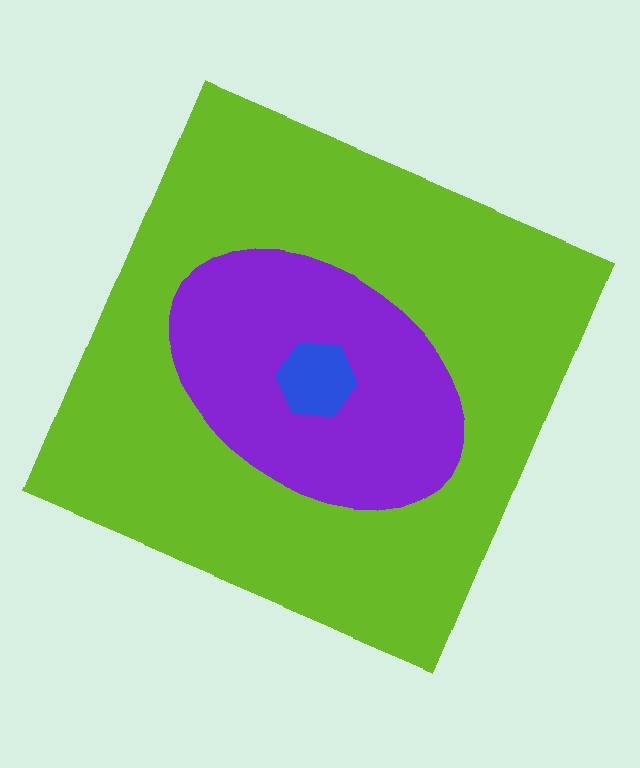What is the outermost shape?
The lime square.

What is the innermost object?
The blue hexagon.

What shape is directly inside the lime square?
The purple ellipse.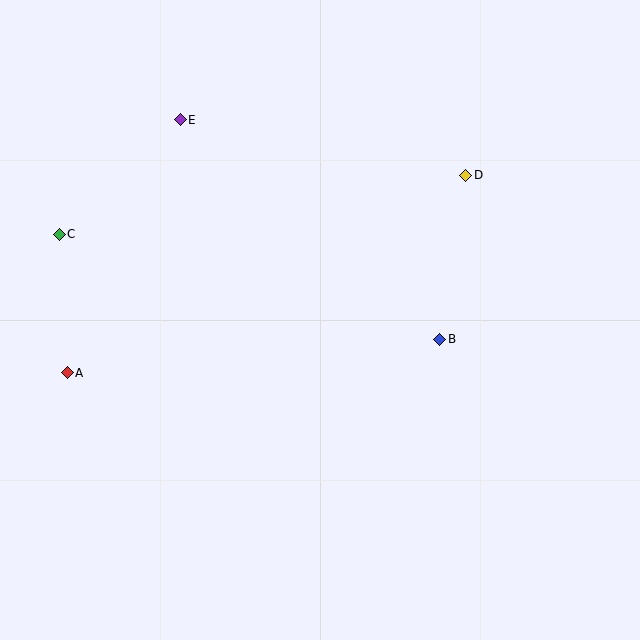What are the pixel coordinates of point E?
Point E is at (180, 120).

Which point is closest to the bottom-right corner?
Point B is closest to the bottom-right corner.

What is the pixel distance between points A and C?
The distance between A and C is 139 pixels.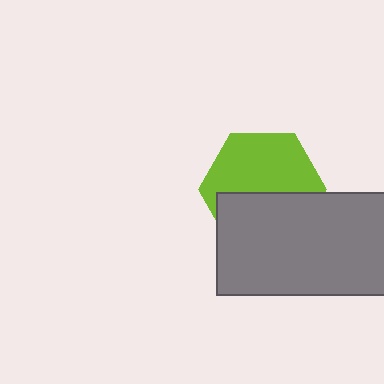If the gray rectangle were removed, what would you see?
You would see the complete lime hexagon.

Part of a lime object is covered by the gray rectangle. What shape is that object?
It is a hexagon.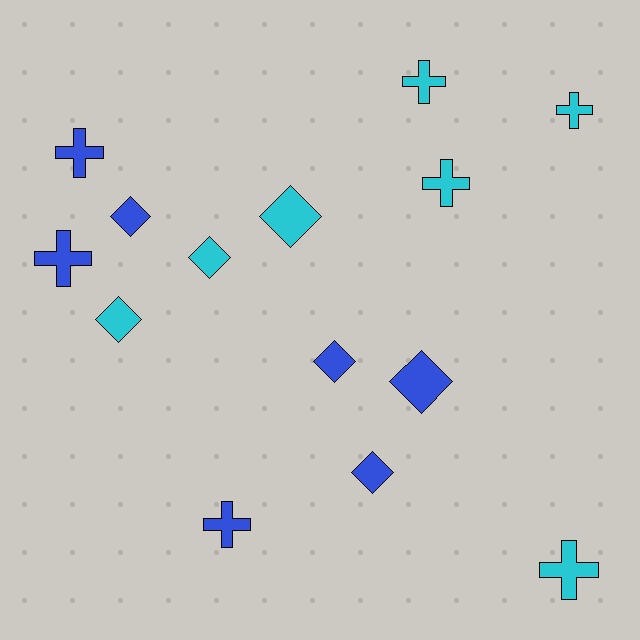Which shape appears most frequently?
Cross, with 7 objects.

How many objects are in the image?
There are 14 objects.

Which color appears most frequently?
Cyan, with 7 objects.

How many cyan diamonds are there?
There are 3 cyan diamonds.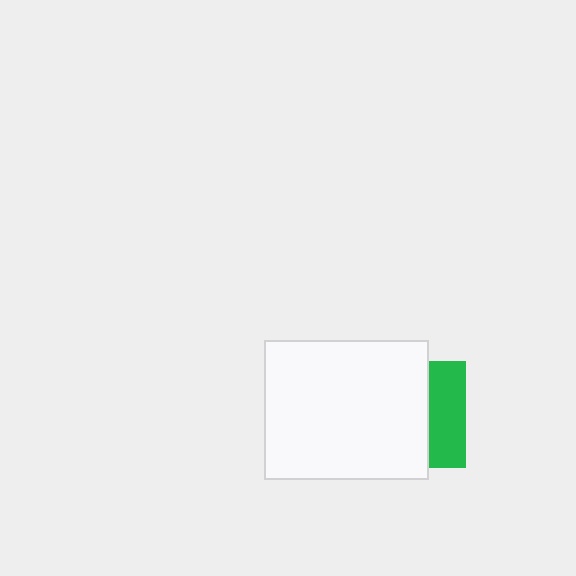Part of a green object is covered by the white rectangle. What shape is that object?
It is a square.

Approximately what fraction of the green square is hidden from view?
Roughly 66% of the green square is hidden behind the white rectangle.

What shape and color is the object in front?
The object in front is a white rectangle.